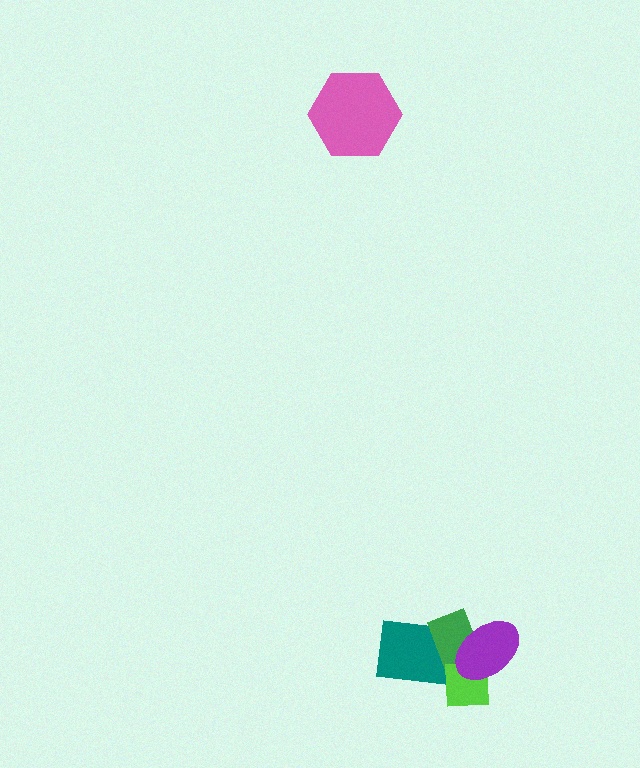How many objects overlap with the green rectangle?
3 objects overlap with the green rectangle.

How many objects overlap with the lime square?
3 objects overlap with the lime square.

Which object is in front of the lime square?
The purple ellipse is in front of the lime square.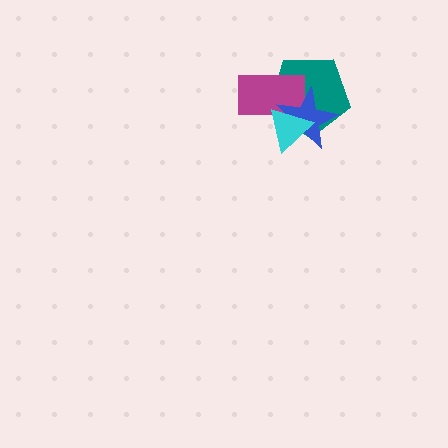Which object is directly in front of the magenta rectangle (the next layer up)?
The blue star is directly in front of the magenta rectangle.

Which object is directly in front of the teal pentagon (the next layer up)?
The magenta rectangle is directly in front of the teal pentagon.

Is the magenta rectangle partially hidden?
Yes, it is partially covered by another shape.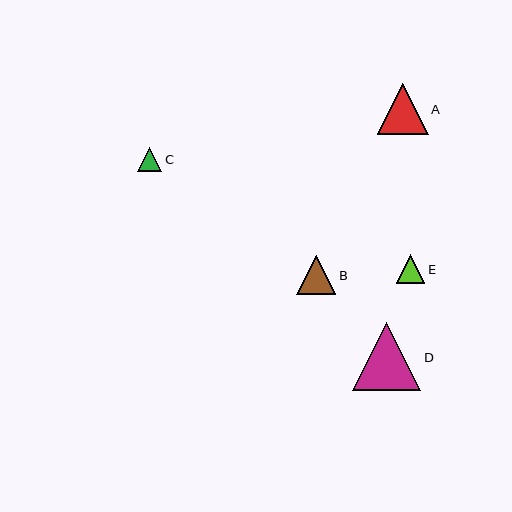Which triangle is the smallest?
Triangle C is the smallest with a size of approximately 25 pixels.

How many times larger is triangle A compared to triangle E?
Triangle A is approximately 1.8 times the size of triangle E.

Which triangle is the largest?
Triangle D is the largest with a size of approximately 68 pixels.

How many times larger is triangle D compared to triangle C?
Triangle D is approximately 2.8 times the size of triangle C.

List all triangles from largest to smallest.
From largest to smallest: D, A, B, E, C.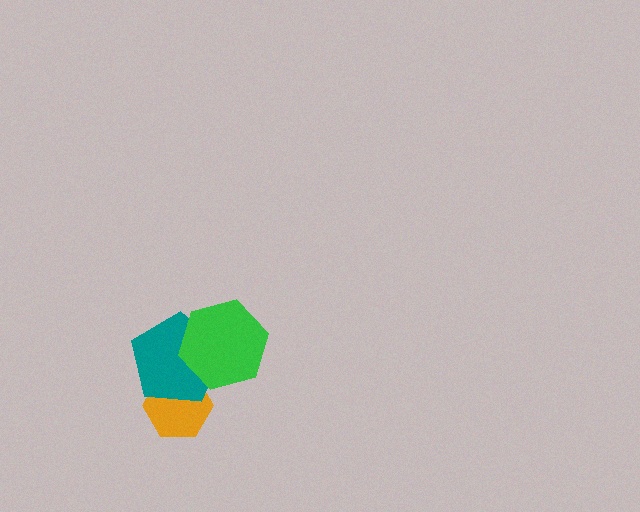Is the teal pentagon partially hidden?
Yes, it is partially covered by another shape.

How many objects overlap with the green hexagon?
1 object overlaps with the green hexagon.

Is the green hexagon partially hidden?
No, no other shape covers it.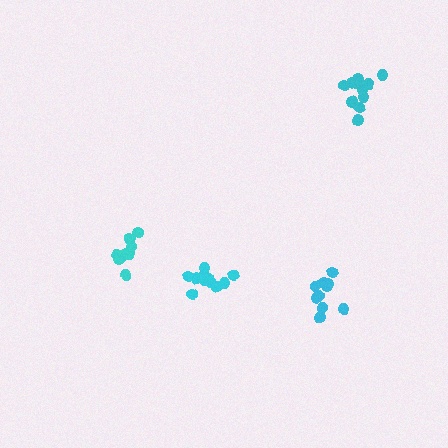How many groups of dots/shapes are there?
There are 4 groups.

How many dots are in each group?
Group 1: 11 dots, Group 2: 10 dots, Group 3: 10 dots, Group 4: 12 dots (43 total).